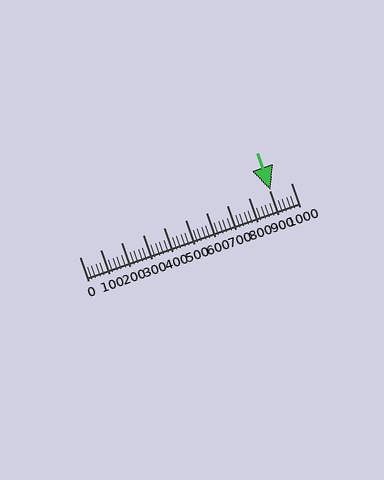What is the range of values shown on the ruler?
The ruler shows values from 0 to 1000.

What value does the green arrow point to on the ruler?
The green arrow points to approximately 904.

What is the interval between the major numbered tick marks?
The major tick marks are spaced 100 units apart.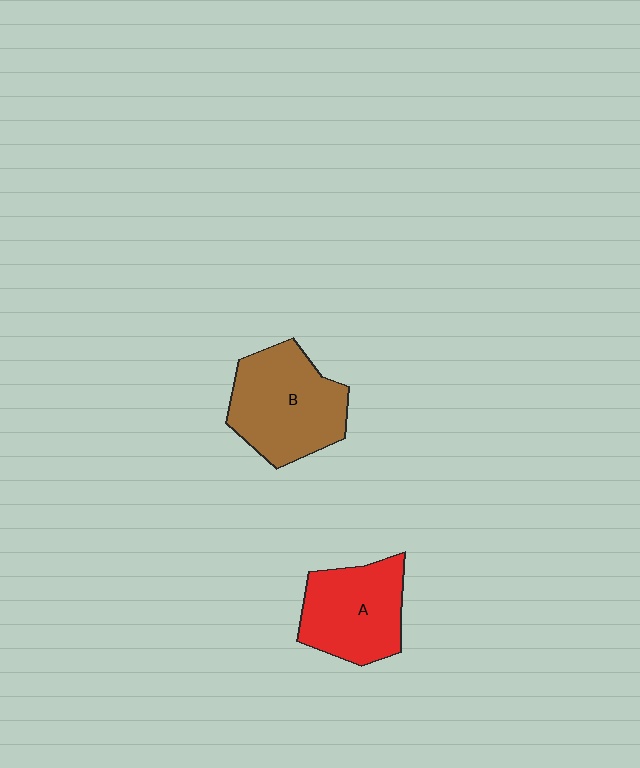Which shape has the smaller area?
Shape A (red).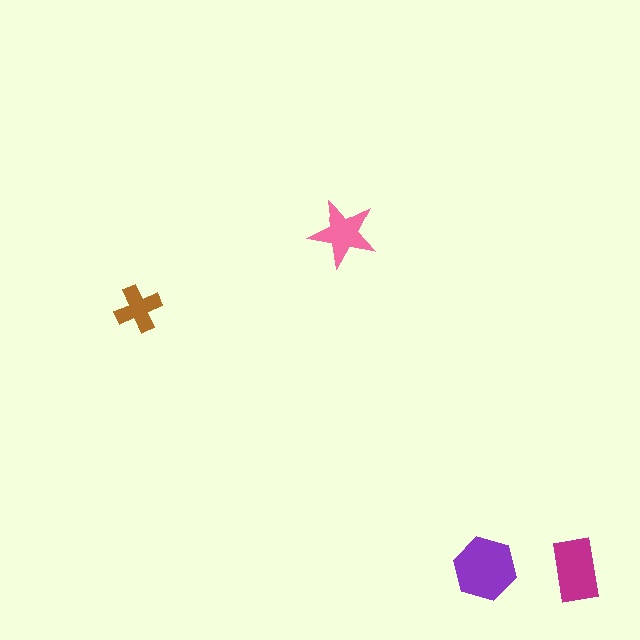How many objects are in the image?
There are 4 objects in the image.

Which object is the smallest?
The brown cross.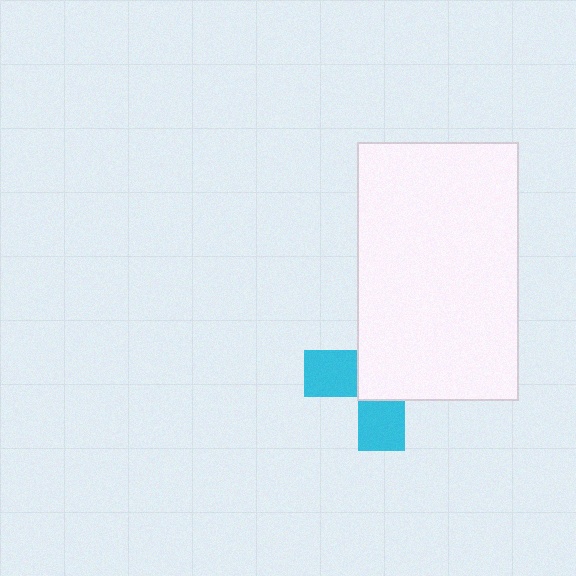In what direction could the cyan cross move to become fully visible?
The cyan cross could move toward the lower-left. That would shift it out from behind the white rectangle entirely.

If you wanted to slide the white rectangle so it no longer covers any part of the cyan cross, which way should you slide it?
Slide it toward the upper-right — that is the most direct way to separate the two shapes.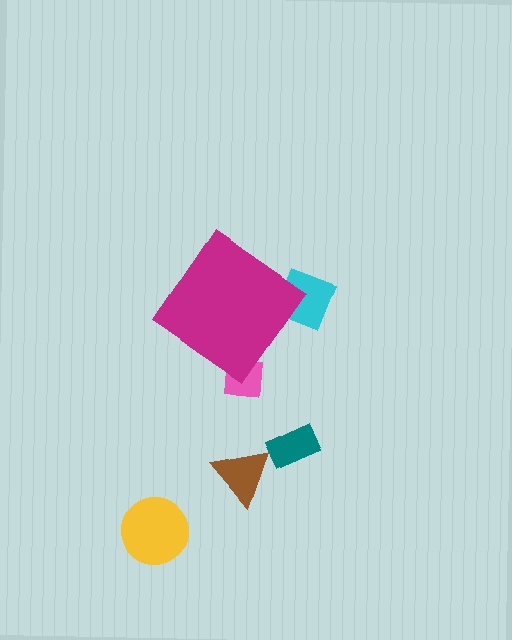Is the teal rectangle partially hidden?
No, the teal rectangle is fully visible.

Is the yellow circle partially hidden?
No, the yellow circle is fully visible.